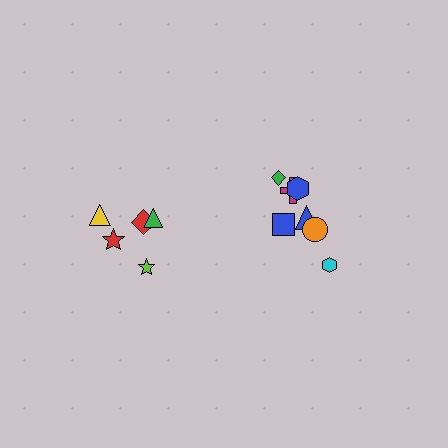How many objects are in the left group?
There are 5 objects.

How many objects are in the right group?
There are 7 objects.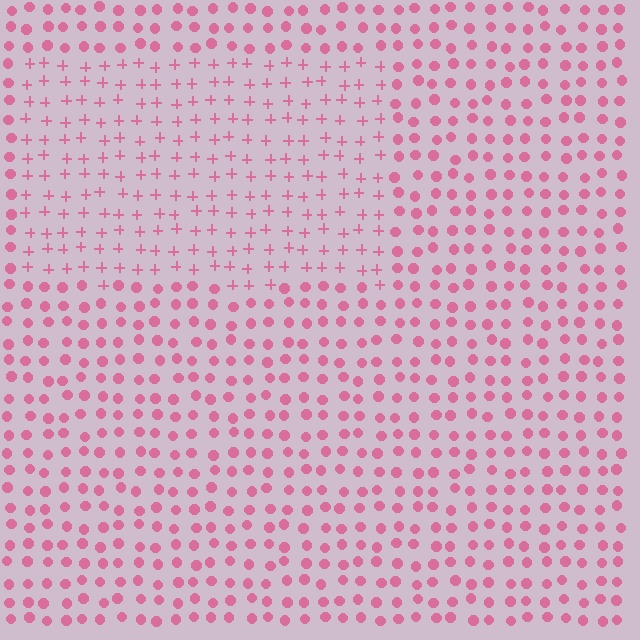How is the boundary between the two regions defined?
The boundary is defined by a change in element shape: plus signs inside vs. circles outside. All elements share the same color and spacing.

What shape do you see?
I see a rectangle.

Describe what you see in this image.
The image is filled with small pink elements arranged in a uniform grid. A rectangle-shaped region contains plus signs, while the surrounding area contains circles. The boundary is defined purely by the change in element shape.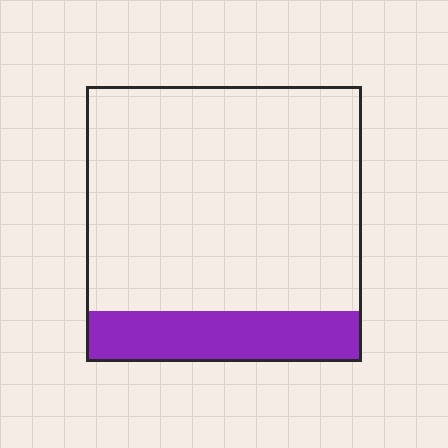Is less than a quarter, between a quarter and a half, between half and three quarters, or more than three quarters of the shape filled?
Less than a quarter.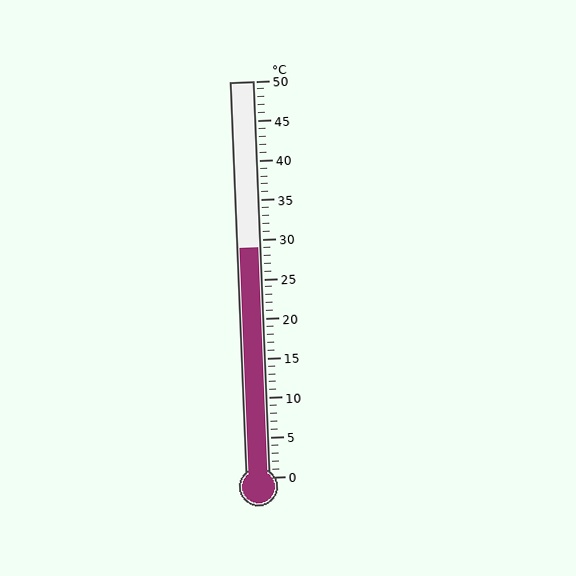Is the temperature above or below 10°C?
The temperature is above 10°C.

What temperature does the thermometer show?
The thermometer shows approximately 29°C.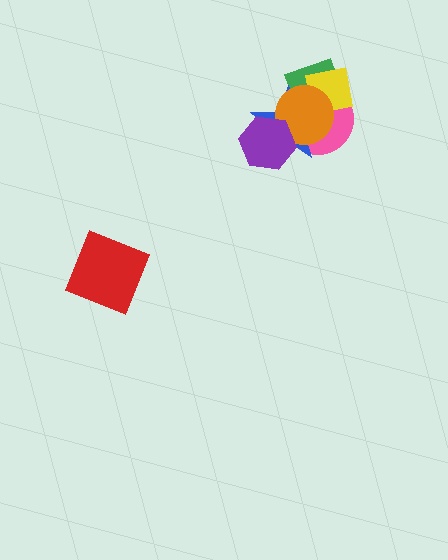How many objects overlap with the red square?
0 objects overlap with the red square.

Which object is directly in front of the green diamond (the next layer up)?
The pink circle is directly in front of the green diamond.